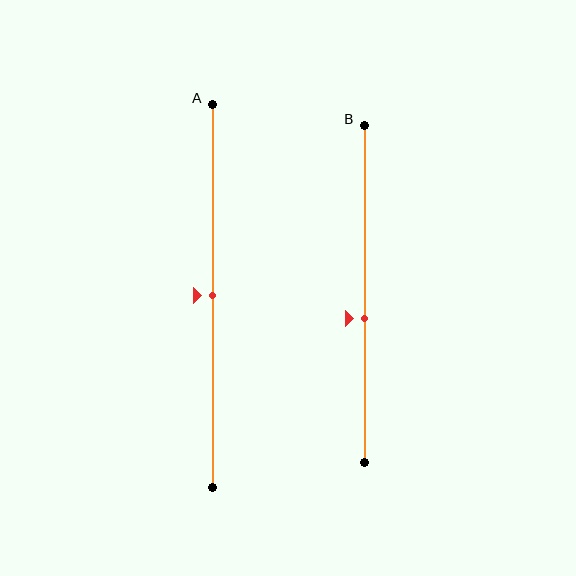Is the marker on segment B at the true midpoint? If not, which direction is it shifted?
No, the marker on segment B is shifted downward by about 7% of the segment length.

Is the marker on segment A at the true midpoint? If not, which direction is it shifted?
Yes, the marker on segment A is at the true midpoint.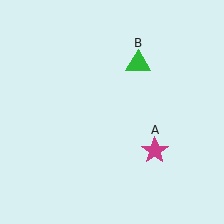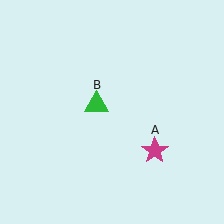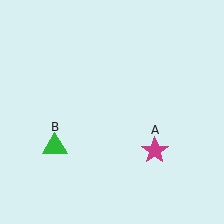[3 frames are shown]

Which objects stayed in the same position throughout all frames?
Magenta star (object A) remained stationary.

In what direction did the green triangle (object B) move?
The green triangle (object B) moved down and to the left.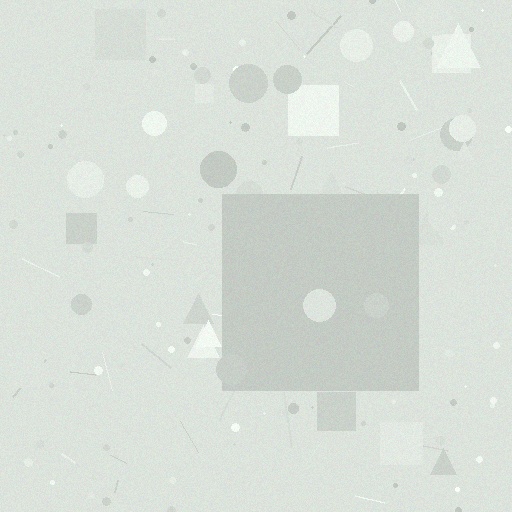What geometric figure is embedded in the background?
A square is embedded in the background.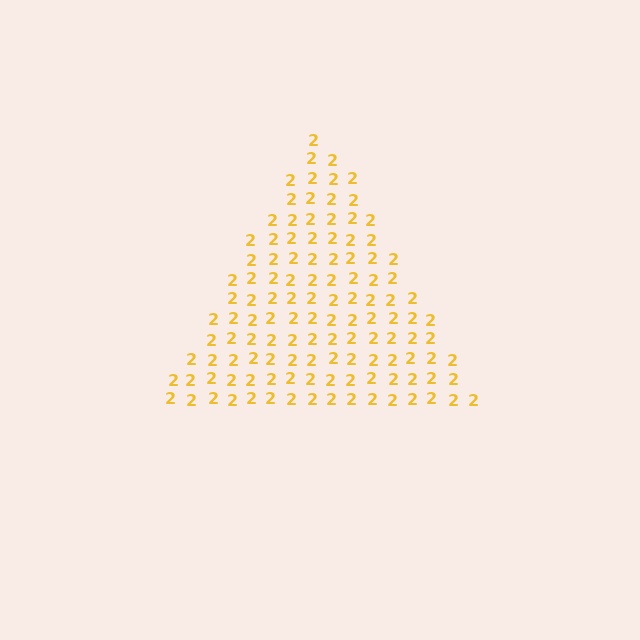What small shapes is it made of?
It is made of small digit 2's.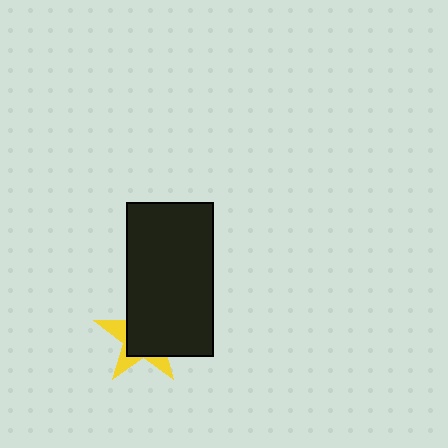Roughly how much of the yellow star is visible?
A small part of it is visible (roughly 31%).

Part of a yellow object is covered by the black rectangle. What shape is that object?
It is a star.